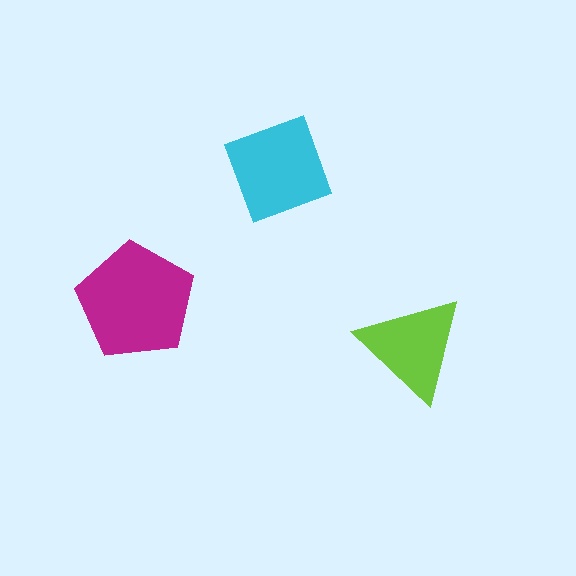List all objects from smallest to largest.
The lime triangle, the cyan diamond, the magenta pentagon.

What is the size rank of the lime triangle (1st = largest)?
3rd.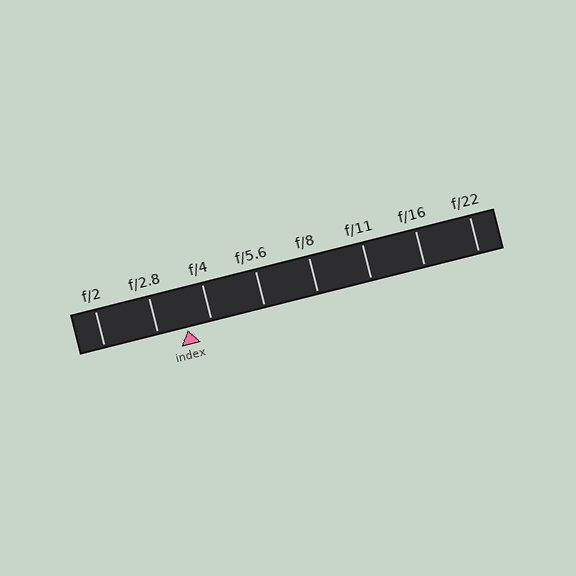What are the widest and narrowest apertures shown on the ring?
The widest aperture shown is f/2 and the narrowest is f/22.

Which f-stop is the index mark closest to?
The index mark is closest to f/4.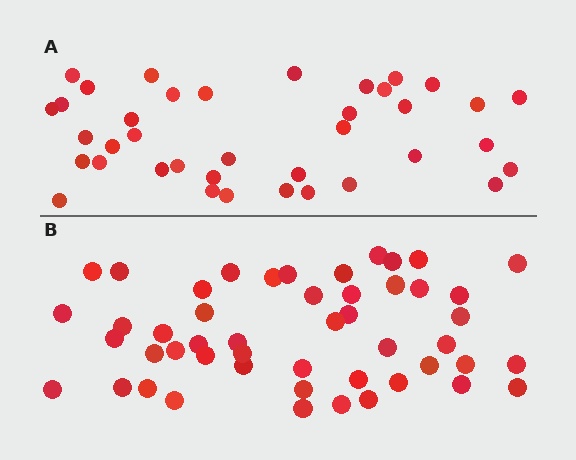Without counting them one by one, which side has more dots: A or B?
Region B (the bottom region) has more dots.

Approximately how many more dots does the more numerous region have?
Region B has roughly 12 or so more dots than region A.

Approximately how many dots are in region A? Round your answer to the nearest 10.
About 40 dots. (The exact count is 38, which rounds to 40.)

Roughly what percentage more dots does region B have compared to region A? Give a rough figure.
About 30% more.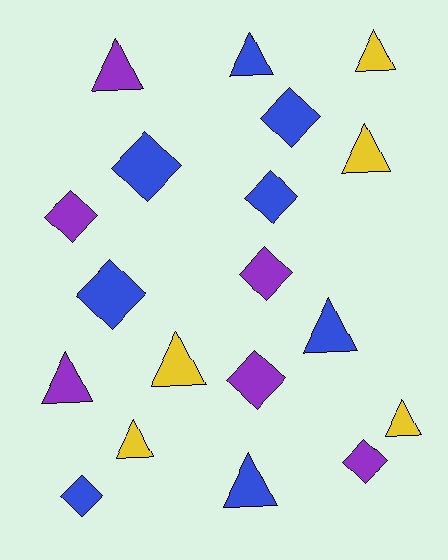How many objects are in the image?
There are 19 objects.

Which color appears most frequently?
Blue, with 8 objects.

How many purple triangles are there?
There are 2 purple triangles.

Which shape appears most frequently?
Triangle, with 10 objects.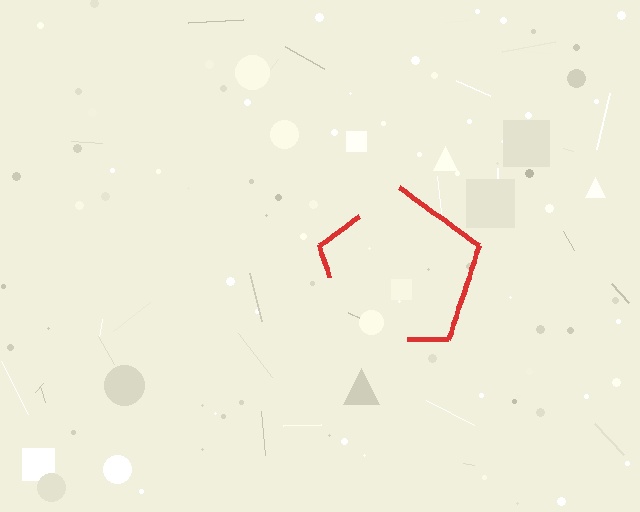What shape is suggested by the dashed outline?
The dashed outline suggests a pentagon.